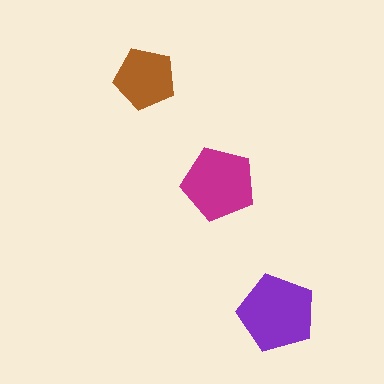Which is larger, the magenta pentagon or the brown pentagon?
The magenta one.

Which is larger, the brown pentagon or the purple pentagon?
The purple one.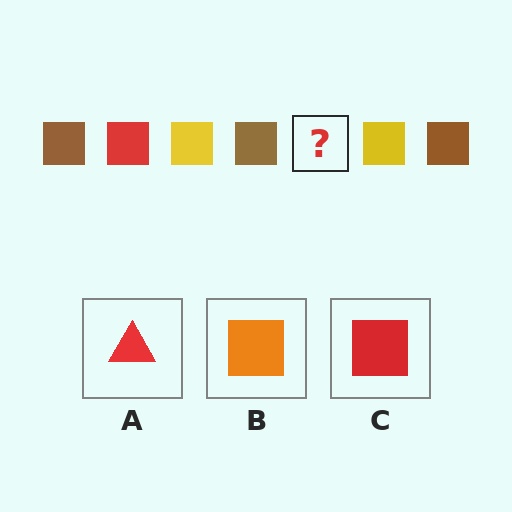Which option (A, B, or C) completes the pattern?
C.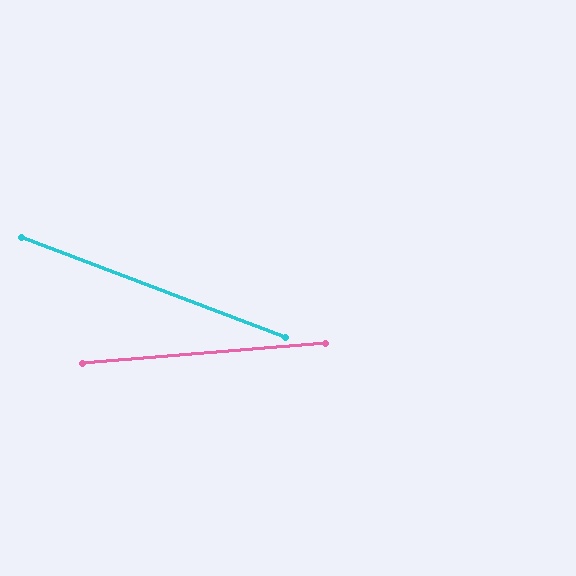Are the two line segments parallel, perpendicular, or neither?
Neither parallel nor perpendicular — they differ by about 26°.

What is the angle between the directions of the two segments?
Approximately 26 degrees.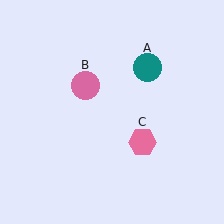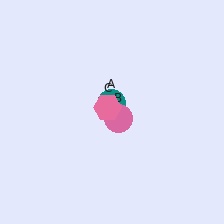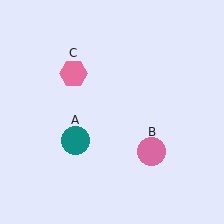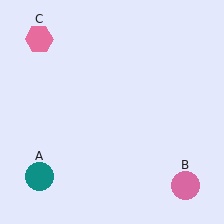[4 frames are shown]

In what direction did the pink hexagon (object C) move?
The pink hexagon (object C) moved up and to the left.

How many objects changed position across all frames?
3 objects changed position: teal circle (object A), pink circle (object B), pink hexagon (object C).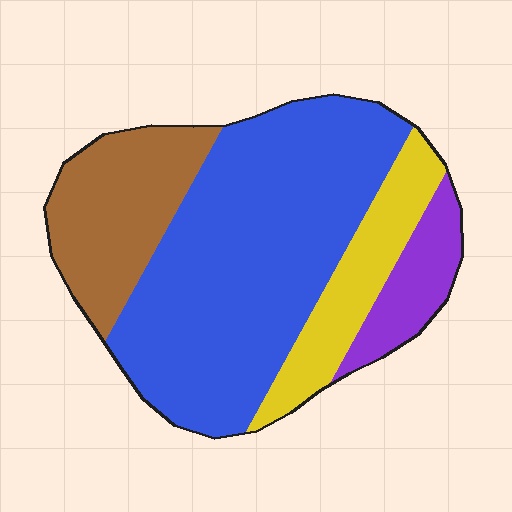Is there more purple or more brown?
Brown.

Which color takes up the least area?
Purple, at roughly 10%.